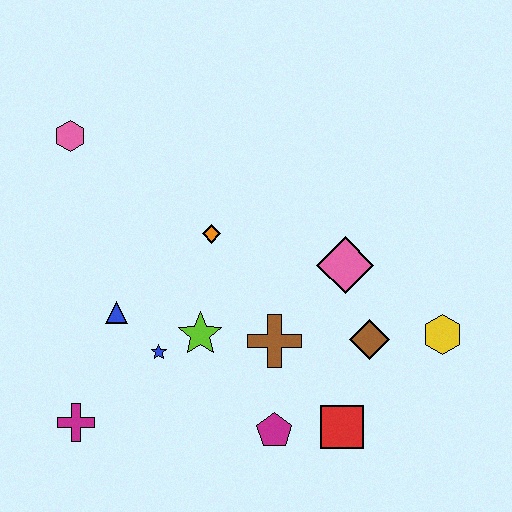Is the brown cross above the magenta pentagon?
Yes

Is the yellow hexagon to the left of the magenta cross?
No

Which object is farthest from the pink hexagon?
The yellow hexagon is farthest from the pink hexagon.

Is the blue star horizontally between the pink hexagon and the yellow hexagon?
Yes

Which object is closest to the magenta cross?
The blue star is closest to the magenta cross.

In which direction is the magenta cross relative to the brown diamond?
The magenta cross is to the left of the brown diamond.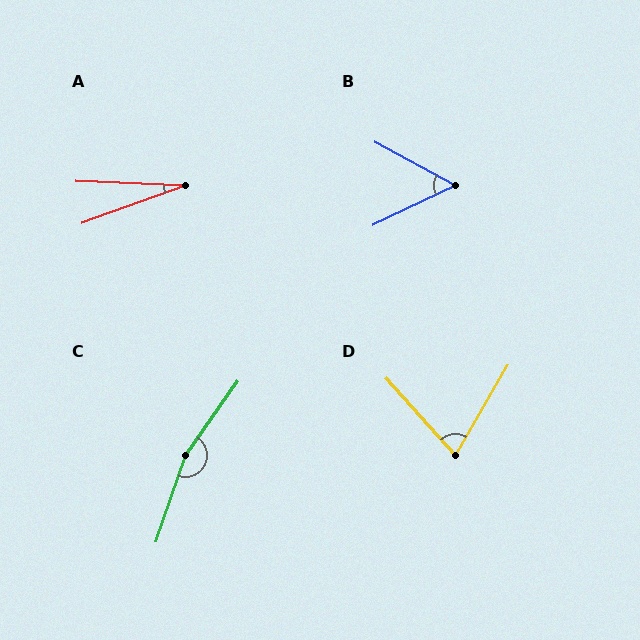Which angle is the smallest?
A, at approximately 23 degrees.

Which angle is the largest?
C, at approximately 164 degrees.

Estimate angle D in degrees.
Approximately 72 degrees.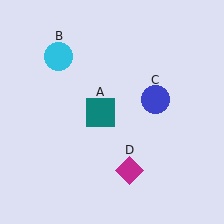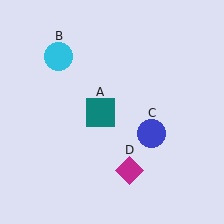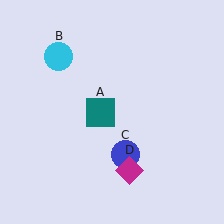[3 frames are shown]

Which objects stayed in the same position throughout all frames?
Teal square (object A) and cyan circle (object B) and magenta diamond (object D) remained stationary.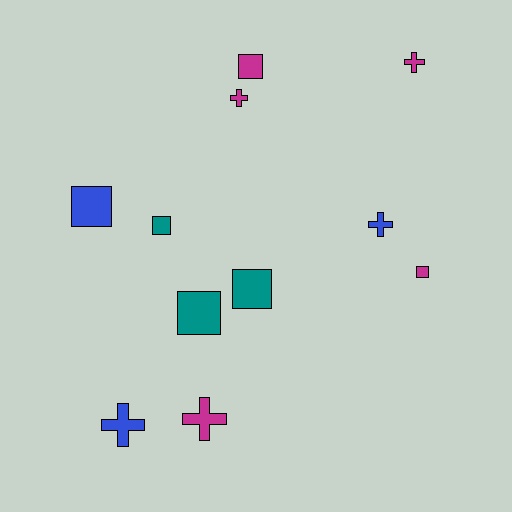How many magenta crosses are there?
There are 3 magenta crosses.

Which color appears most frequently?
Magenta, with 5 objects.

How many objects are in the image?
There are 11 objects.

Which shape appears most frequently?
Square, with 6 objects.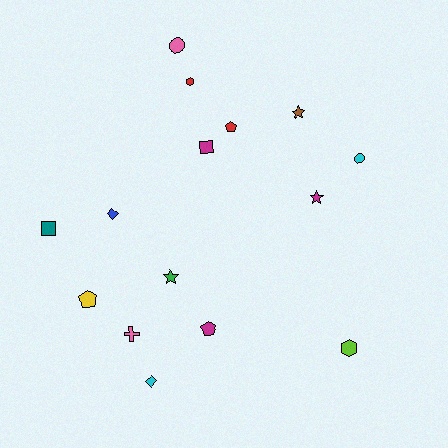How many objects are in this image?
There are 15 objects.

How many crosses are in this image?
There is 1 cross.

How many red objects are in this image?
There are 2 red objects.